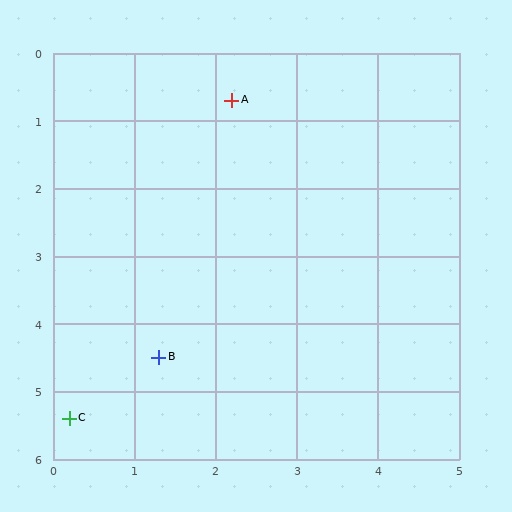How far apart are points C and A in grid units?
Points C and A are about 5.1 grid units apart.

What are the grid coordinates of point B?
Point B is at approximately (1.3, 4.5).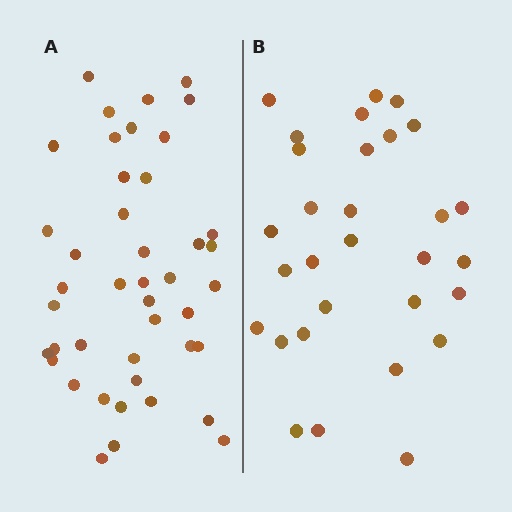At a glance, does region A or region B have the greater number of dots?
Region A (the left region) has more dots.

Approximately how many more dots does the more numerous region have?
Region A has approximately 15 more dots than region B.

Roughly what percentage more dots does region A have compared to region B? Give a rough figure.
About 45% more.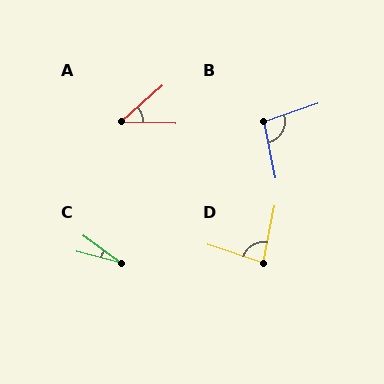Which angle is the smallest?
C, at approximately 22 degrees.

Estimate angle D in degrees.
Approximately 83 degrees.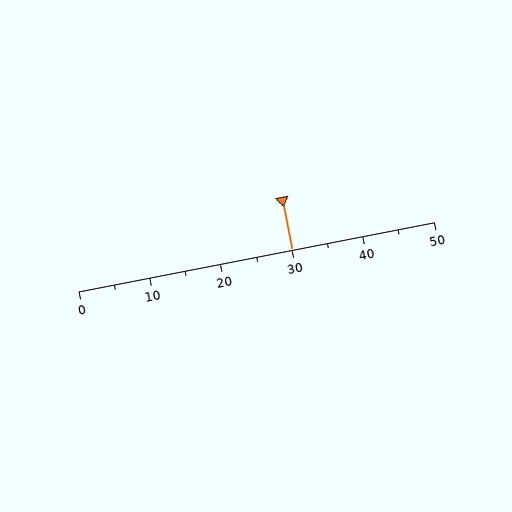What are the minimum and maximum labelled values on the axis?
The axis runs from 0 to 50.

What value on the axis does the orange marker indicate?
The marker indicates approximately 30.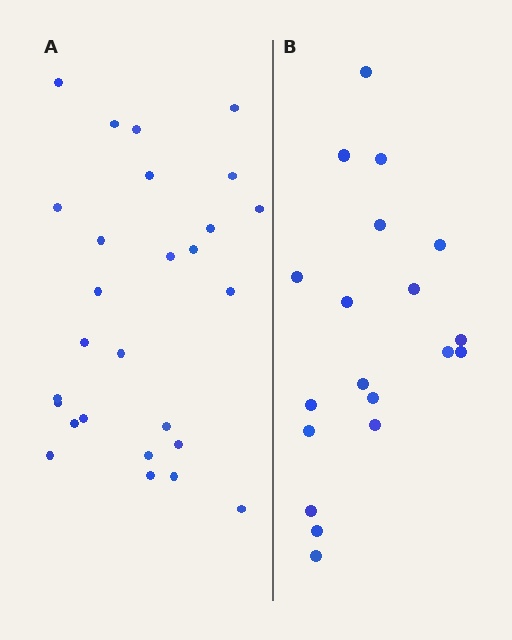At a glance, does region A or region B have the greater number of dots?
Region A (the left region) has more dots.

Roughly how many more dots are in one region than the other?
Region A has roughly 8 or so more dots than region B.